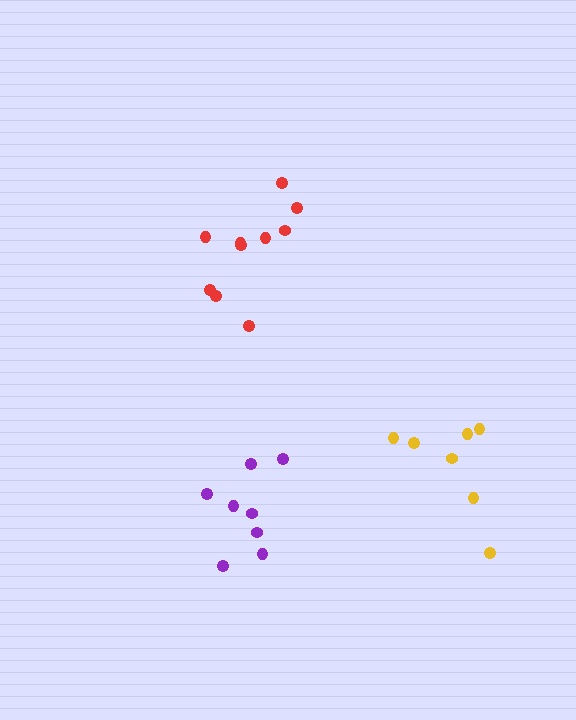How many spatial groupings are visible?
There are 3 spatial groupings.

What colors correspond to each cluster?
The clusters are colored: red, purple, yellow.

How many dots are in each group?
Group 1: 10 dots, Group 2: 8 dots, Group 3: 7 dots (25 total).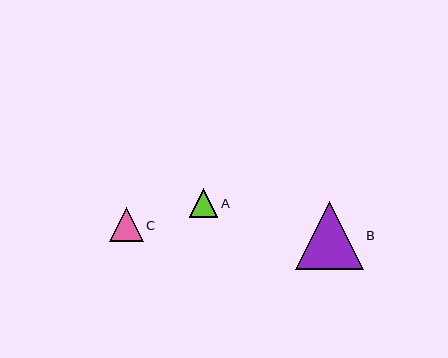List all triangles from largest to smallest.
From largest to smallest: B, C, A.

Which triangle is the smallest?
Triangle A is the smallest with a size of approximately 29 pixels.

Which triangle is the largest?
Triangle B is the largest with a size of approximately 68 pixels.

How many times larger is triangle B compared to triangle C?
Triangle B is approximately 2.0 times the size of triangle C.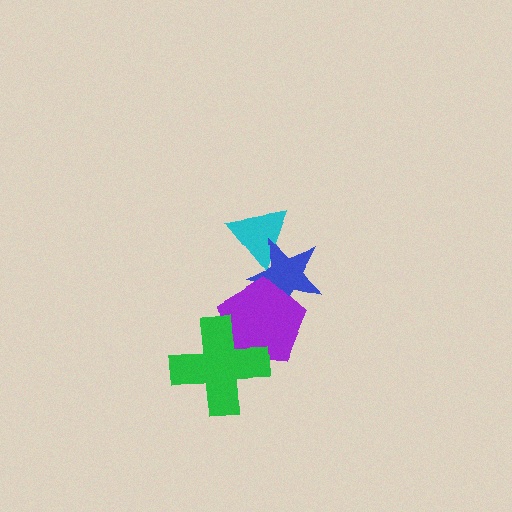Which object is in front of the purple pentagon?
The green cross is in front of the purple pentagon.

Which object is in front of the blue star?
The purple pentagon is in front of the blue star.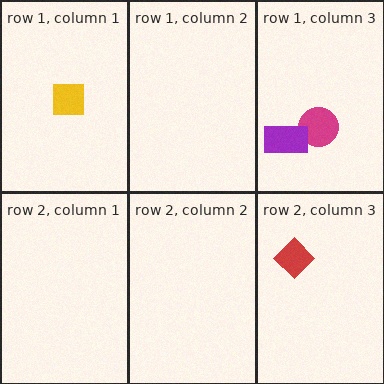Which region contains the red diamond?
The row 2, column 3 region.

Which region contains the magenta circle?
The row 1, column 3 region.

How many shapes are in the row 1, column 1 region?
1.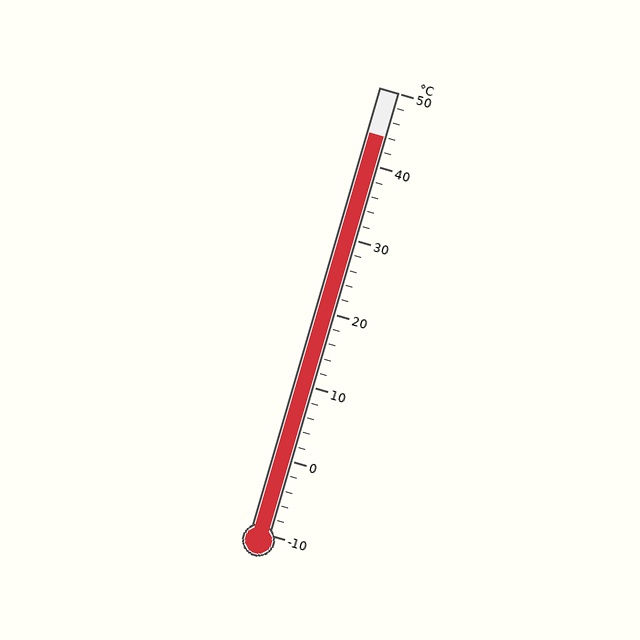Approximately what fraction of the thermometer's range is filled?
The thermometer is filled to approximately 90% of its range.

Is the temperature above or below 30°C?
The temperature is above 30°C.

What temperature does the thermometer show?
The thermometer shows approximately 44°C.